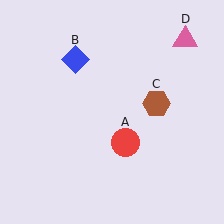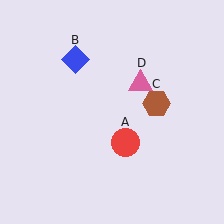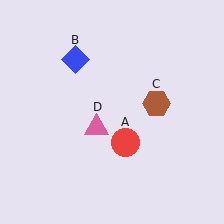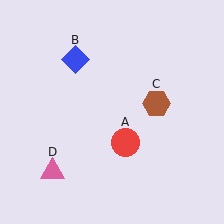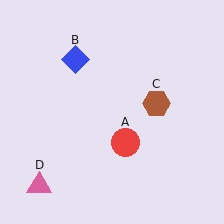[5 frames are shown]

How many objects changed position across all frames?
1 object changed position: pink triangle (object D).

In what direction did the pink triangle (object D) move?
The pink triangle (object D) moved down and to the left.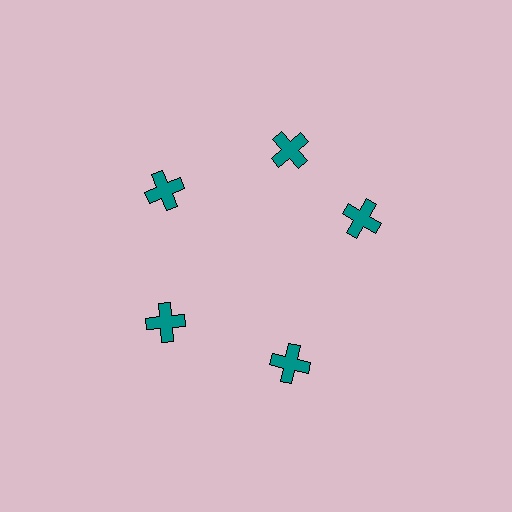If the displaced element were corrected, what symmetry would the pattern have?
It would have 5-fold rotational symmetry — the pattern would map onto itself every 72 degrees.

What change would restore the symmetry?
The symmetry would be restored by rotating it back into even spacing with its neighbors so that all 5 crosses sit at equal angles and equal distance from the center.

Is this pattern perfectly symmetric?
No. The 5 teal crosses are arranged in a ring, but one element near the 3 o'clock position is rotated out of alignment along the ring, breaking the 5-fold rotational symmetry.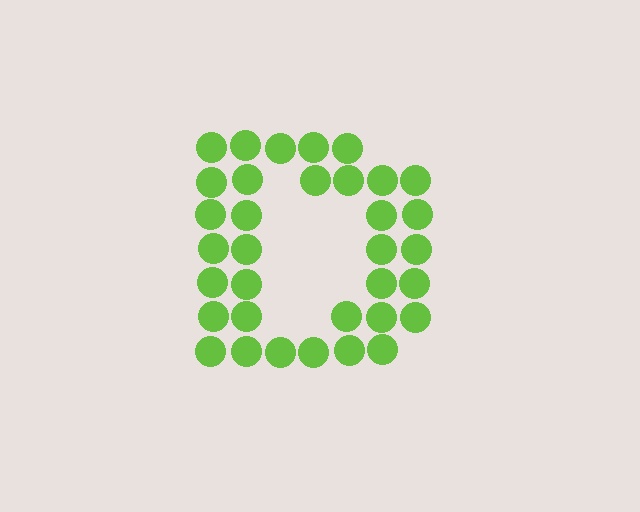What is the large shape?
The large shape is the letter D.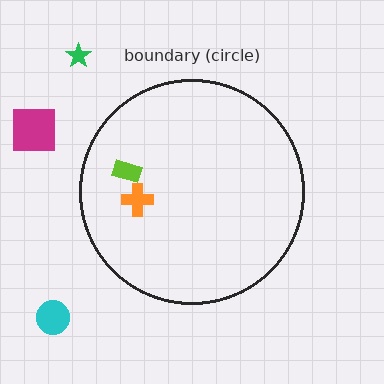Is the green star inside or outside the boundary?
Outside.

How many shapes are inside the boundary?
2 inside, 3 outside.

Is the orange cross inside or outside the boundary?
Inside.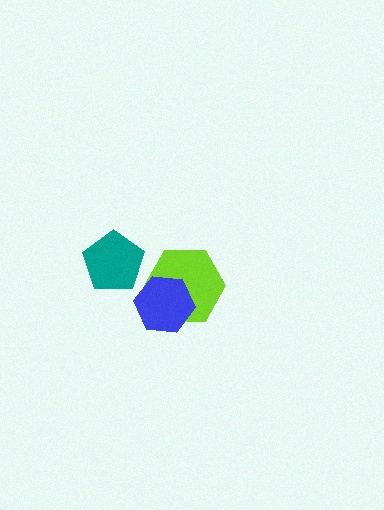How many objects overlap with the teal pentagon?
0 objects overlap with the teal pentagon.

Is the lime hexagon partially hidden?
Yes, it is partially covered by another shape.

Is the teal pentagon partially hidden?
No, no other shape covers it.